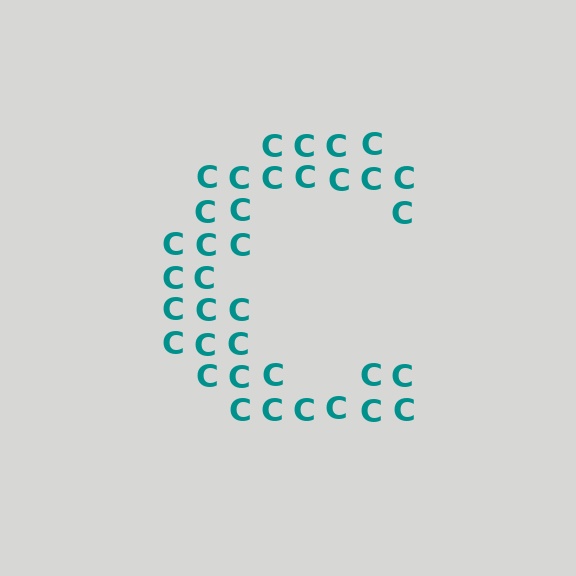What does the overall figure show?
The overall figure shows the letter C.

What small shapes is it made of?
It is made of small letter C's.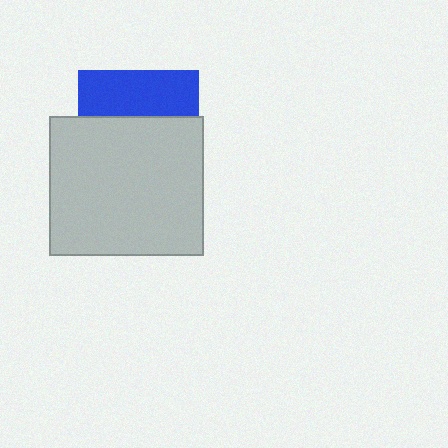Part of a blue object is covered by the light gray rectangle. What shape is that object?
It is a square.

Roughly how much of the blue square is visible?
A small part of it is visible (roughly 38%).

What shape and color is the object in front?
The object in front is a light gray rectangle.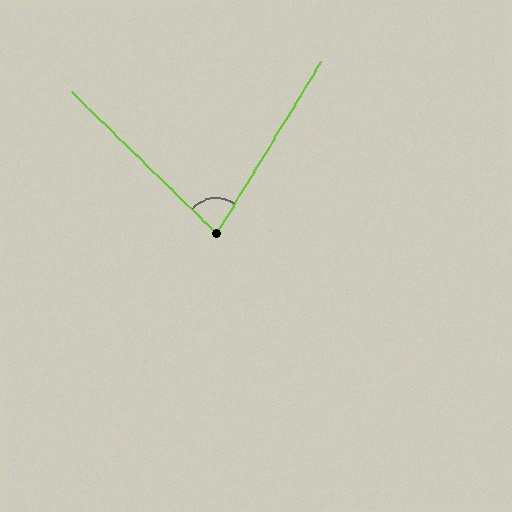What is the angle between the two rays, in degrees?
Approximately 77 degrees.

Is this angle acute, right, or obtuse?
It is acute.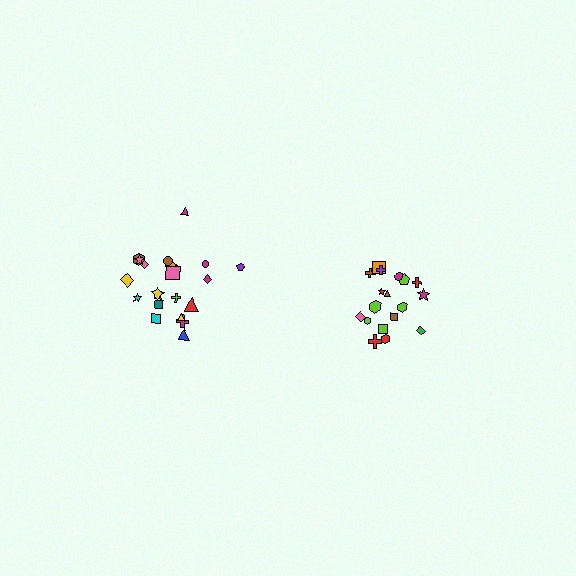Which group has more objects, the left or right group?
The left group.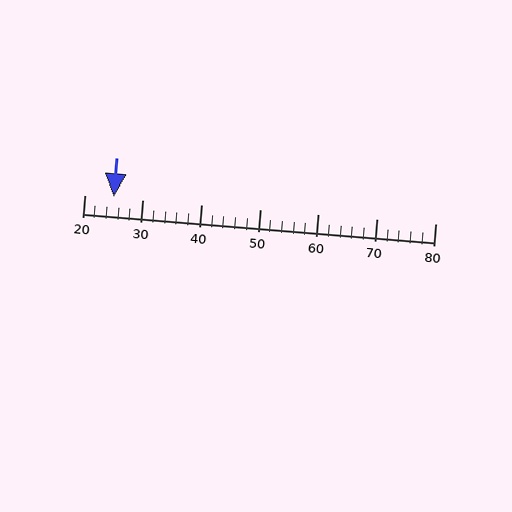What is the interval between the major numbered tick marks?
The major tick marks are spaced 10 units apart.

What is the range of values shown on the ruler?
The ruler shows values from 20 to 80.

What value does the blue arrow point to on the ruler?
The blue arrow points to approximately 25.